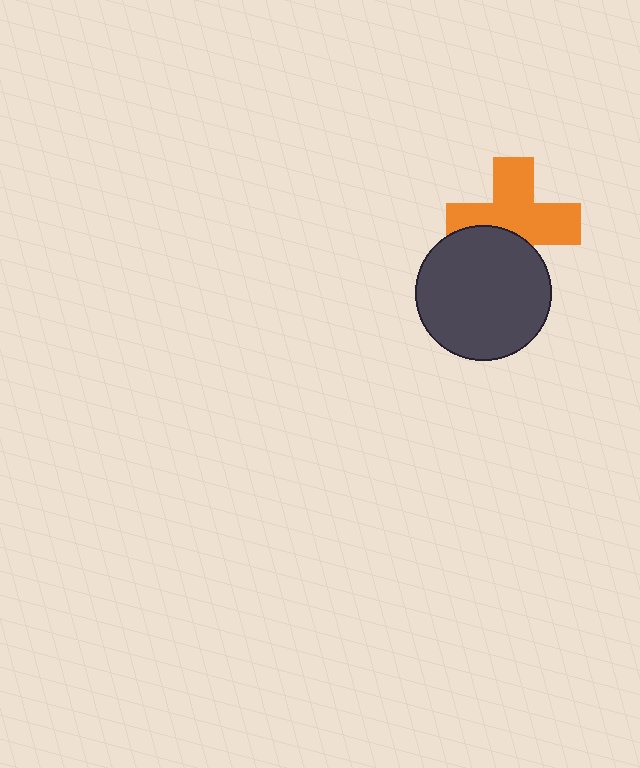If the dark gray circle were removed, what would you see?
You would see the complete orange cross.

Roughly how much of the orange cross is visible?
Most of it is visible (roughly 66%).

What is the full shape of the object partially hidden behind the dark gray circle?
The partially hidden object is an orange cross.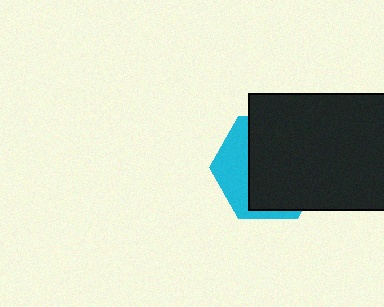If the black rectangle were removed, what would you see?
You would see the complete cyan hexagon.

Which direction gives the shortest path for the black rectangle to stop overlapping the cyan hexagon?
Moving right gives the shortest separation.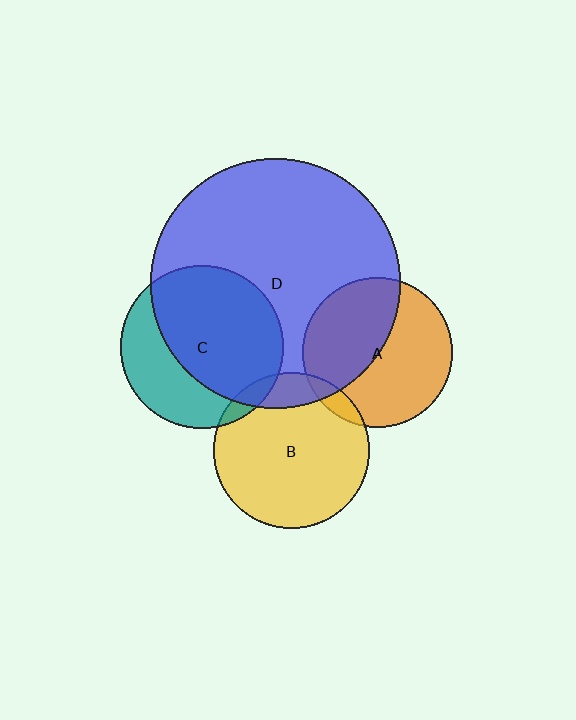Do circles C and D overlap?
Yes.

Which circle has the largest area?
Circle D (blue).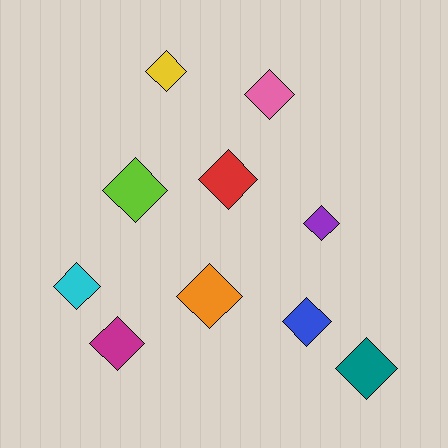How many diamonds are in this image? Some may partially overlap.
There are 10 diamonds.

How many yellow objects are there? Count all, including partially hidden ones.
There is 1 yellow object.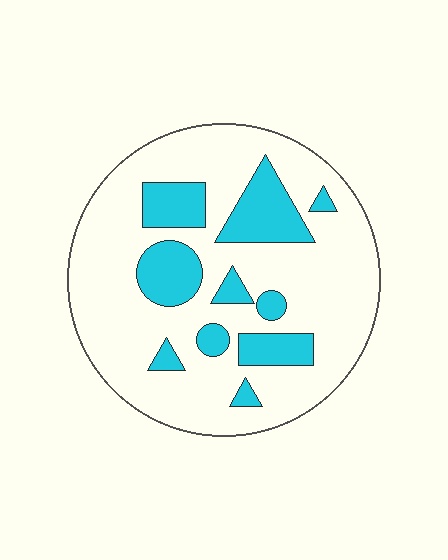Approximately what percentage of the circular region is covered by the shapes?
Approximately 25%.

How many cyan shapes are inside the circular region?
10.